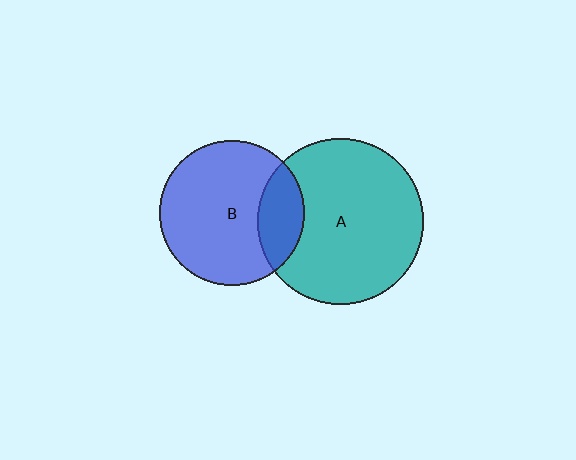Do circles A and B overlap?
Yes.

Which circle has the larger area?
Circle A (teal).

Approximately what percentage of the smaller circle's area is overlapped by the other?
Approximately 20%.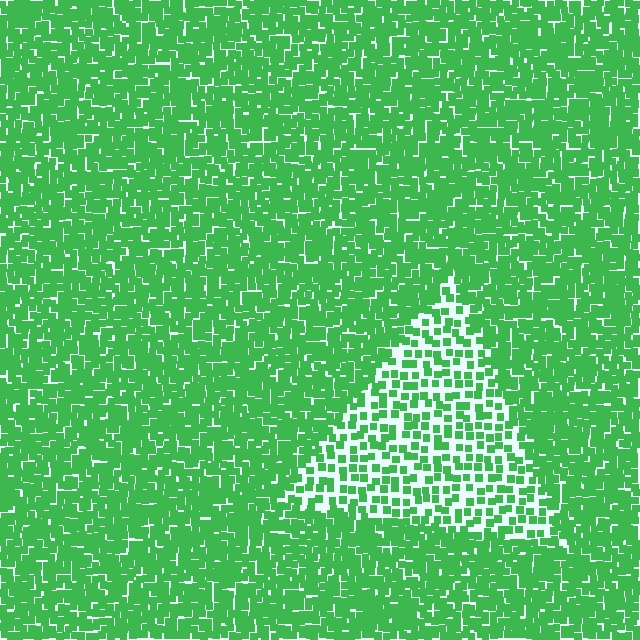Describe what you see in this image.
The image contains small green elements arranged at two different densities. A triangle-shaped region is visible where the elements are less densely packed than the surrounding area.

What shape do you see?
I see a triangle.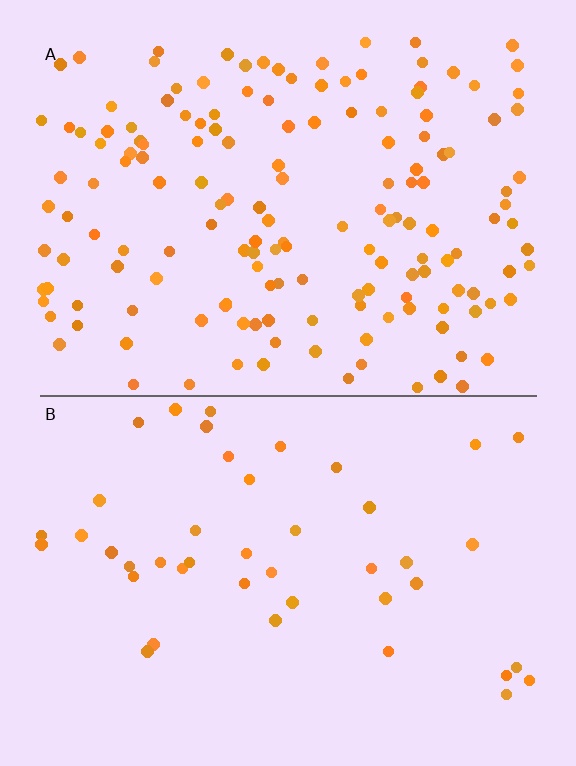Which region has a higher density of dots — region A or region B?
A (the top).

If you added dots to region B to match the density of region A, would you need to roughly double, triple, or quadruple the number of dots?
Approximately quadruple.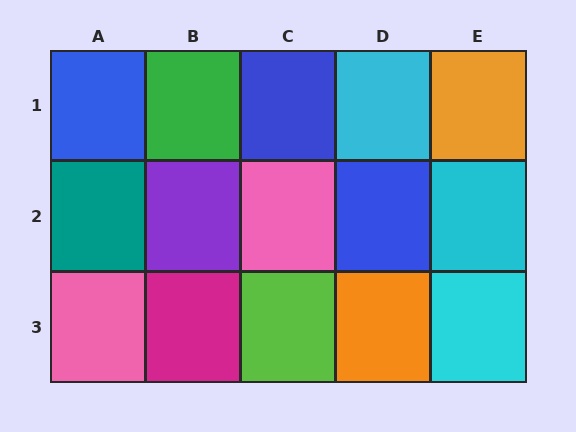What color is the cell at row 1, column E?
Orange.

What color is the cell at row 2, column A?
Teal.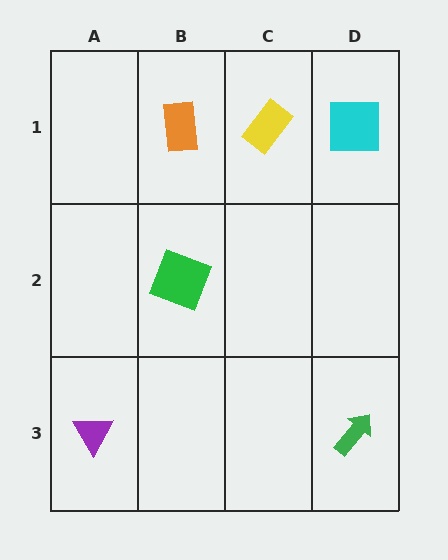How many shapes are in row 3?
2 shapes.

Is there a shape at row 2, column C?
No, that cell is empty.